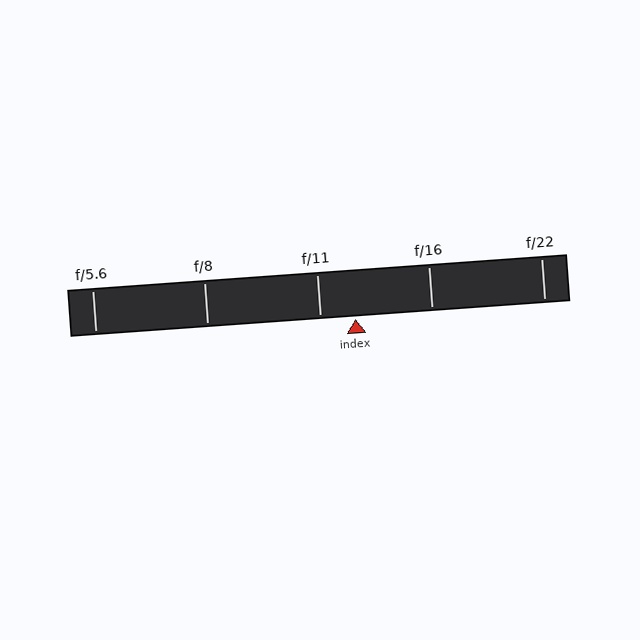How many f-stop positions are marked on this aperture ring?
There are 5 f-stop positions marked.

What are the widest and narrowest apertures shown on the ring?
The widest aperture shown is f/5.6 and the narrowest is f/22.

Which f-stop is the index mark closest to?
The index mark is closest to f/11.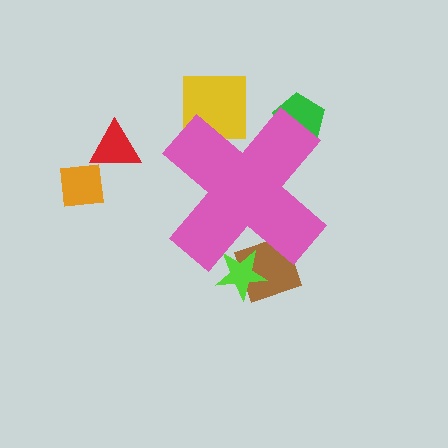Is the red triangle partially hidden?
No, the red triangle is fully visible.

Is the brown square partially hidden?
Yes, the brown square is partially hidden behind the pink cross.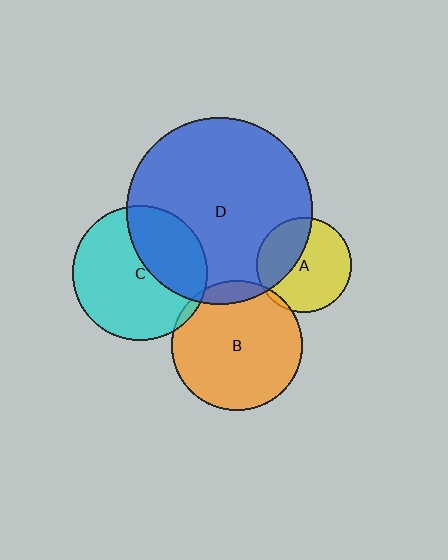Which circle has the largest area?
Circle D (blue).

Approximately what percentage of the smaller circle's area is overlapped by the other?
Approximately 35%.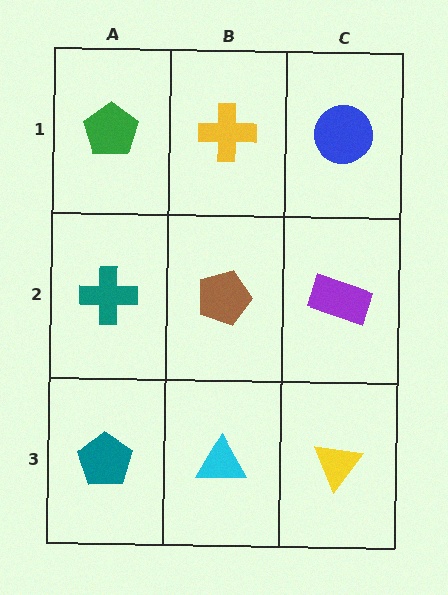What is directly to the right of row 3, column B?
A yellow triangle.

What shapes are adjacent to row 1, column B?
A brown pentagon (row 2, column B), a green pentagon (row 1, column A), a blue circle (row 1, column C).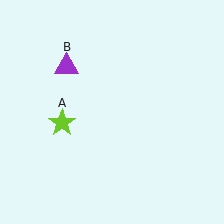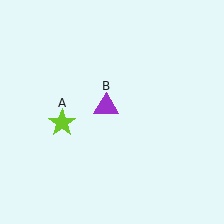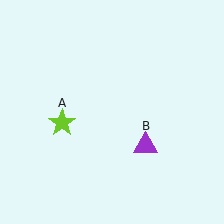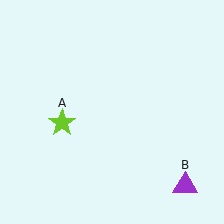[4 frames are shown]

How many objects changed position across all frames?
1 object changed position: purple triangle (object B).